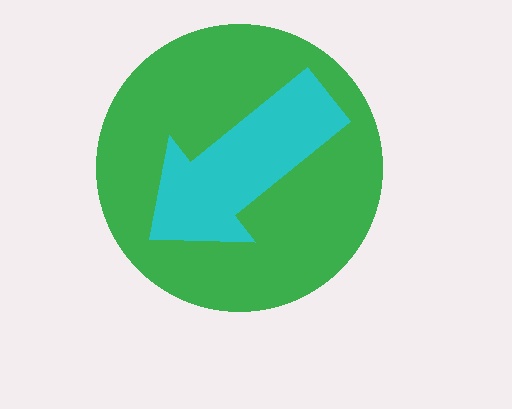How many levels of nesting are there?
2.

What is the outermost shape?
The green circle.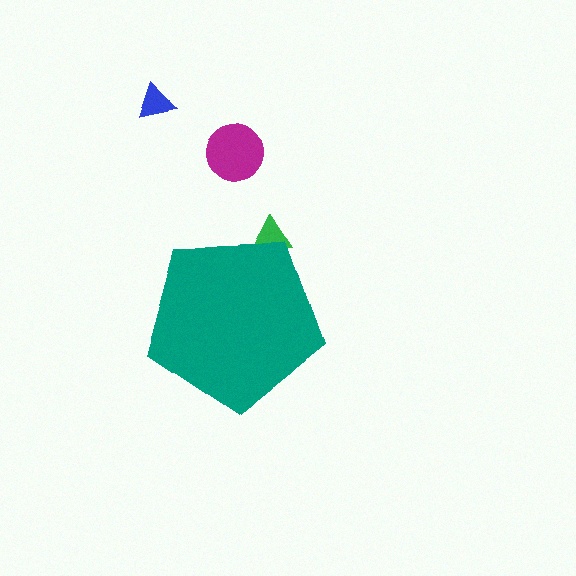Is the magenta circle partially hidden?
No, the magenta circle is fully visible.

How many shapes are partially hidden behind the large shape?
1 shape is partially hidden.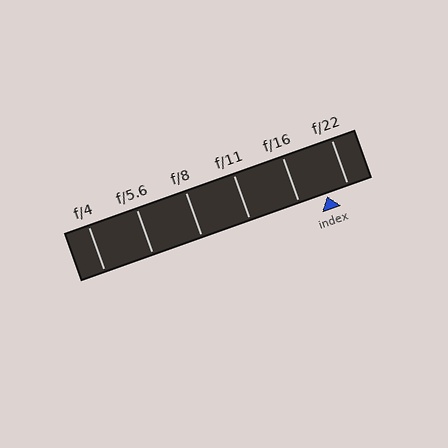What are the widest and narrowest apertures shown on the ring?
The widest aperture shown is f/4 and the narrowest is f/22.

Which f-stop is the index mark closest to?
The index mark is closest to f/22.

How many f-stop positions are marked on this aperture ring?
There are 6 f-stop positions marked.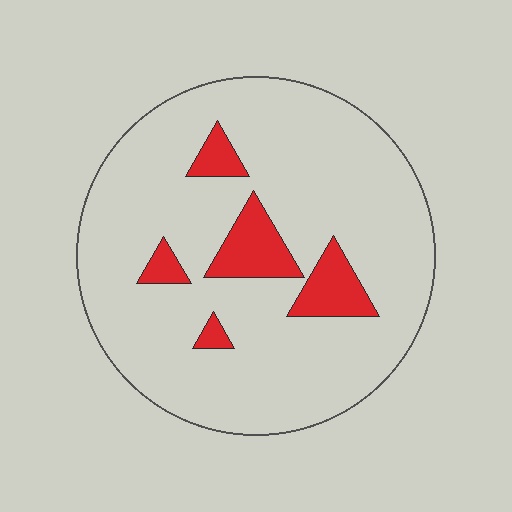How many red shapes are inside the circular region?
5.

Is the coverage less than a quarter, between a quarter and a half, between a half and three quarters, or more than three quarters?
Less than a quarter.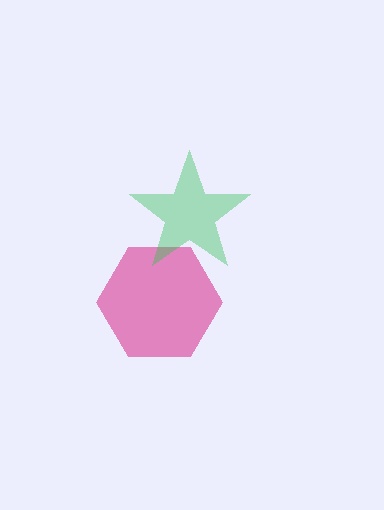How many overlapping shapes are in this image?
There are 2 overlapping shapes in the image.